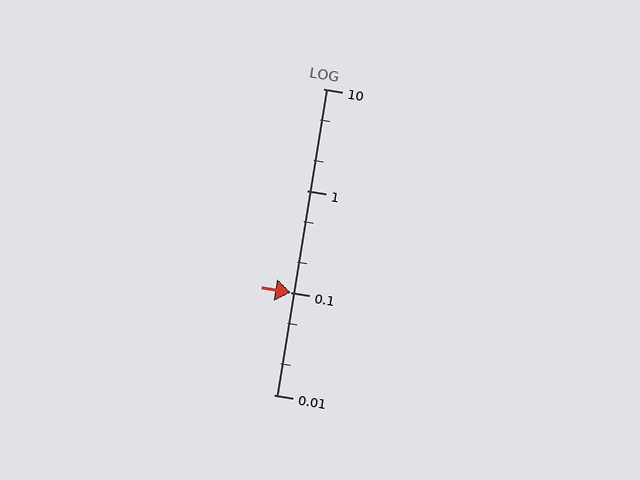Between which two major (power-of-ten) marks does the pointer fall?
The pointer is between 0.1 and 1.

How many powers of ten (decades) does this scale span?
The scale spans 3 decades, from 0.01 to 10.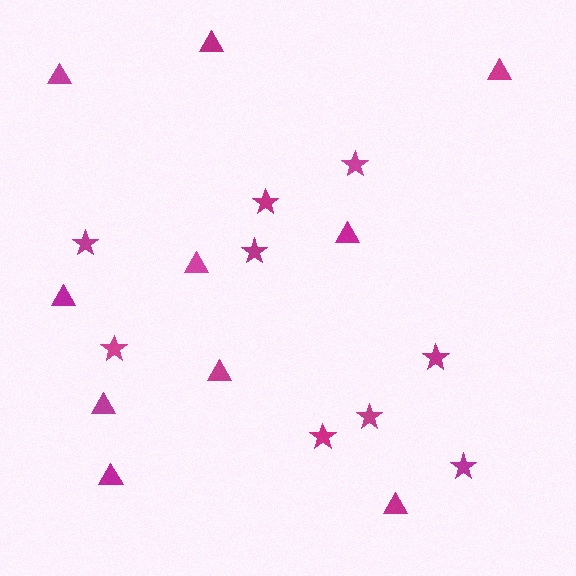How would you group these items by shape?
There are 2 groups: one group of triangles (10) and one group of stars (9).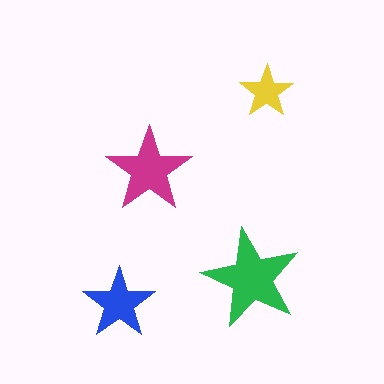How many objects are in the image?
There are 4 objects in the image.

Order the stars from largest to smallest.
the green one, the magenta one, the blue one, the yellow one.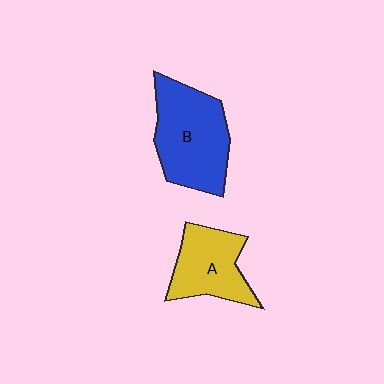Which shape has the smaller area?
Shape A (yellow).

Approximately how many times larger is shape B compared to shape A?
Approximately 1.4 times.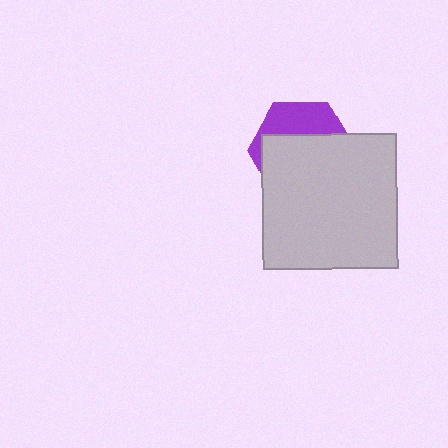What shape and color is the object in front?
The object in front is a light gray square.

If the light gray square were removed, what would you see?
You would see the complete purple hexagon.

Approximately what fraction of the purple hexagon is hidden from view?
Roughly 66% of the purple hexagon is hidden behind the light gray square.